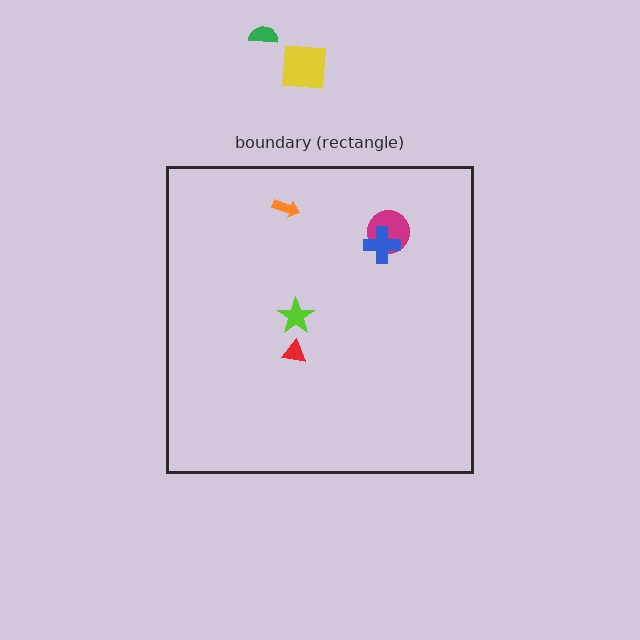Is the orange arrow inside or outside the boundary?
Inside.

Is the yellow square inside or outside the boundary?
Outside.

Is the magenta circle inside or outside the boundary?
Inside.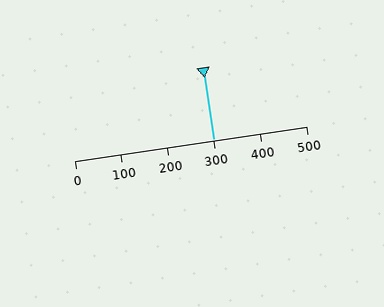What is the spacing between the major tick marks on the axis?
The major ticks are spaced 100 apart.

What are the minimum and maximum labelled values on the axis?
The axis runs from 0 to 500.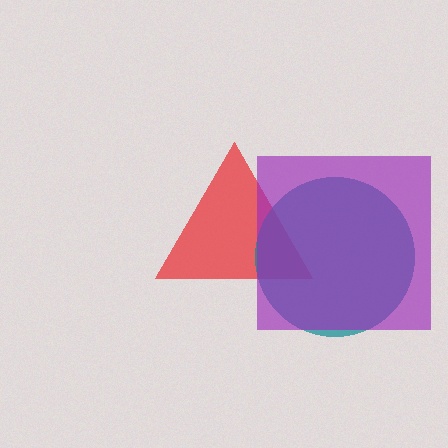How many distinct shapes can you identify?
There are 3 distinct shapes: a red triangle, a teal circle, a purple square.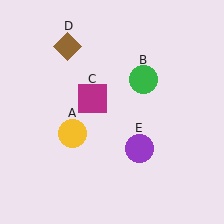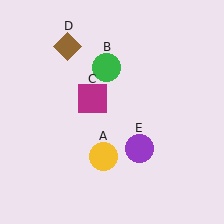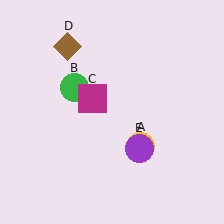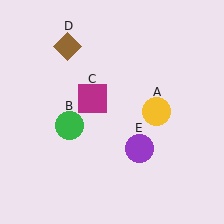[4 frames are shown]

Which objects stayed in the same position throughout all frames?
Magenta square (object C) and brown diamond (object D) and purple circle (object E) remained stationary.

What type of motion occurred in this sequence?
The yellow circle (object A), green circle (object B) rotated counterclockwise around the center of the scene.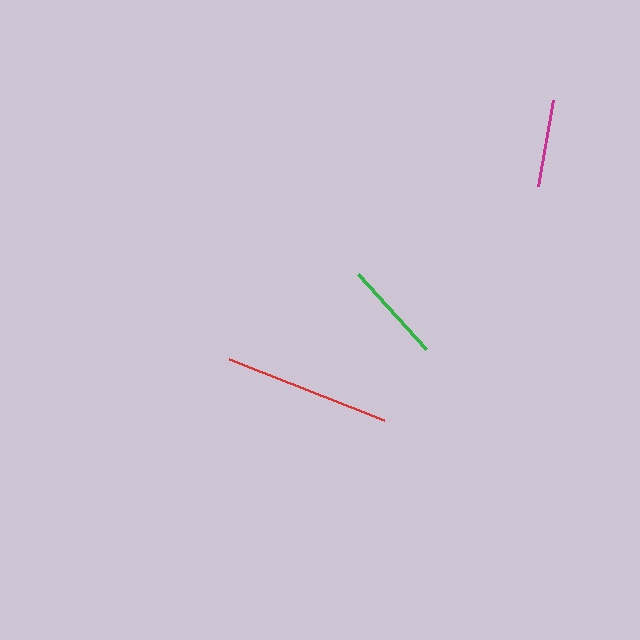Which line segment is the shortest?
The magenta line is the shortest at approximately 88 pixels.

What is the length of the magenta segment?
The magenta segment is approximately 88 pixels long.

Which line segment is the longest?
The red line is the longest at approximately 167 pixels.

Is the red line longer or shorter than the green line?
The red line is longer than the green line.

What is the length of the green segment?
The green segment is approximately 101 pixels long.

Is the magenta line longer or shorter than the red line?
The red line is longer than the magenta line.